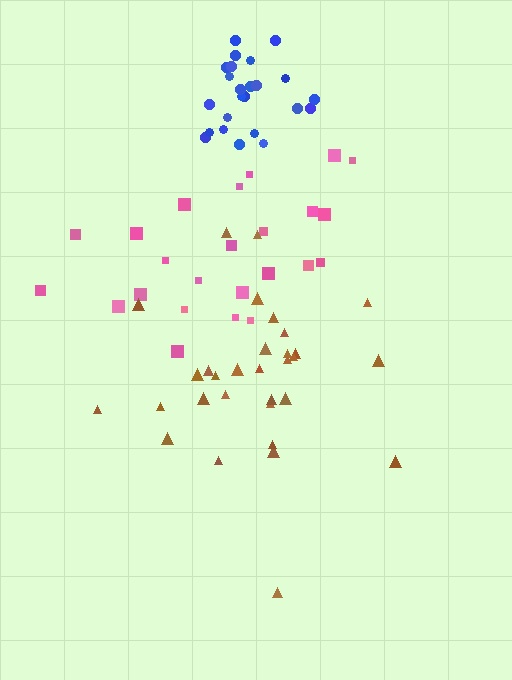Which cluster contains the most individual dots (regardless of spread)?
Brown (31).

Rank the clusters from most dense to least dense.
blue, brown, pink.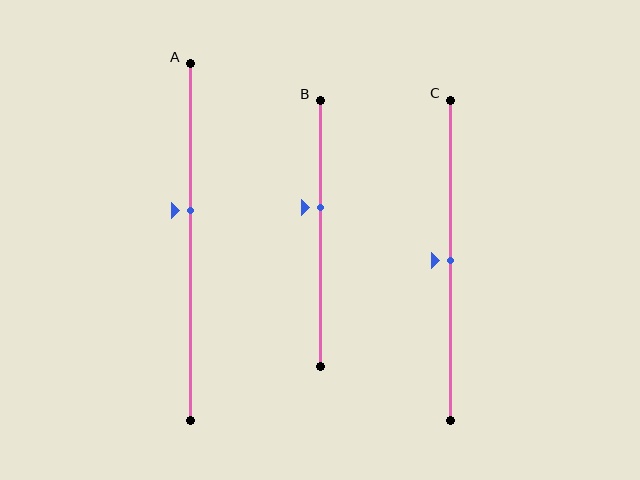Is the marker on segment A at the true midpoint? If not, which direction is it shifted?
No, the marker on segment A is shifted upward by about 9% of the segment length.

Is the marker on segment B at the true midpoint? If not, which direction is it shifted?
No, the marker on segment B is shifted upward by about 10% of the segment length.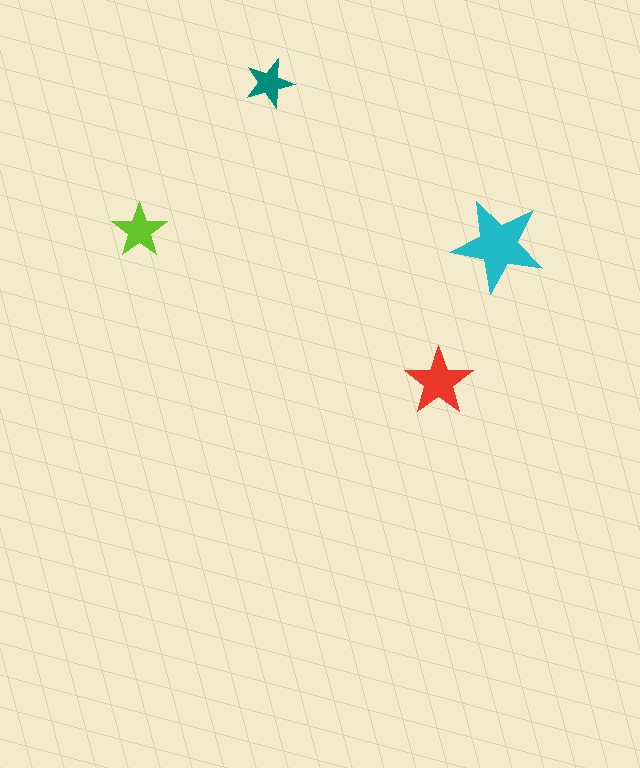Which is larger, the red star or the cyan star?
The cyan one.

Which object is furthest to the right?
The cyan star is rightmost.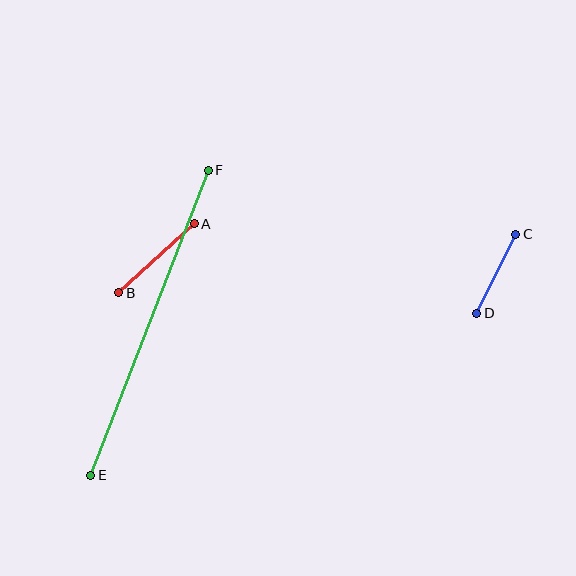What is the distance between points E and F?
The distance is approximately 327 pixels.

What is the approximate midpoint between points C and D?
The midpoint is at approximately (496, 274) pixels.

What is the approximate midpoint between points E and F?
The midpoint is at approximately (150, 323) pixels.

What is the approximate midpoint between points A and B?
The midpoint is at approximately (156, 258) pixels.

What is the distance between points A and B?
The distance is approximately 102 pixels.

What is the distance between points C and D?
The distance is approximately 88 pixels.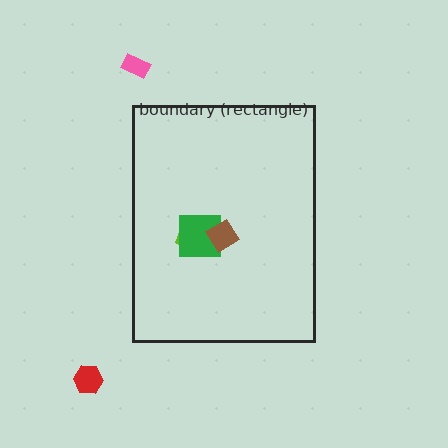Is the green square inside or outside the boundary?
Inside.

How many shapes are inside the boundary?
3 inside, 2 outside.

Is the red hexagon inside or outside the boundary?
Outside.